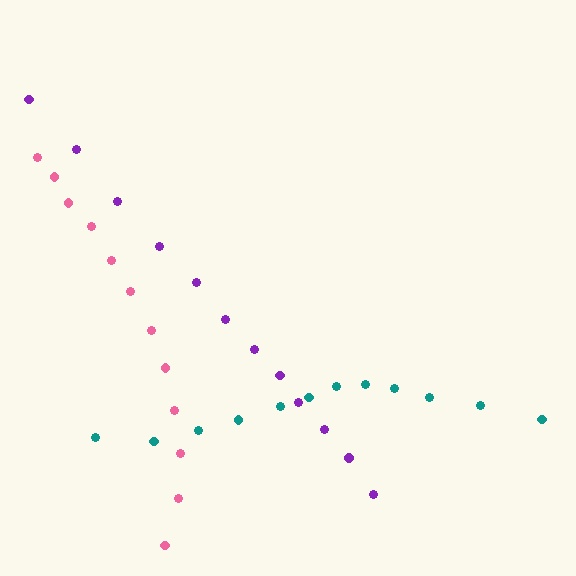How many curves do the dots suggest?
There are 3 distinct paths.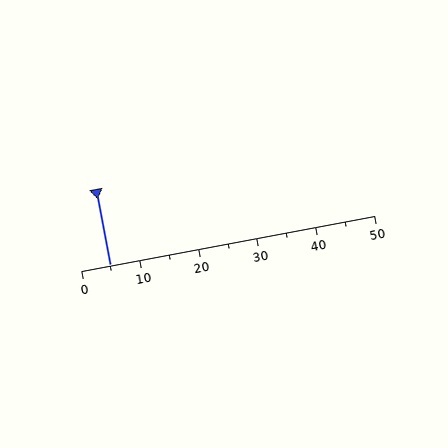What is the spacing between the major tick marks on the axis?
The major ticks are spaced 10 apart.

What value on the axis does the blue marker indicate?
The marker indicates approximately 5.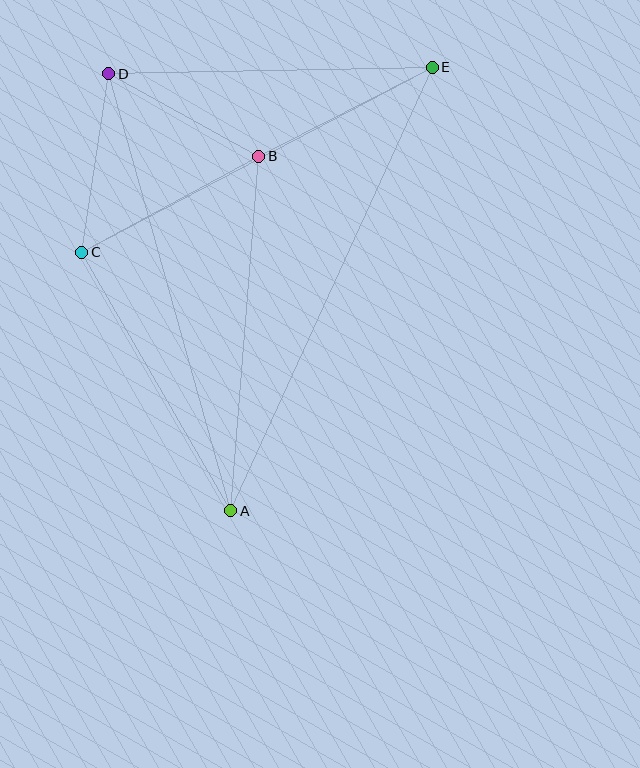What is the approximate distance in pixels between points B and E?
The distance between B and E is approximately 195 pixels.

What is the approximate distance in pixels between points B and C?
The distance between B and C is approximately 202 pixels.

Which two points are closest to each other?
Points B and D are closest to each other.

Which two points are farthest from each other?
Points A and E are farthest from each other.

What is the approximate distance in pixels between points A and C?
The distance between A and C is approximately 298 pixels.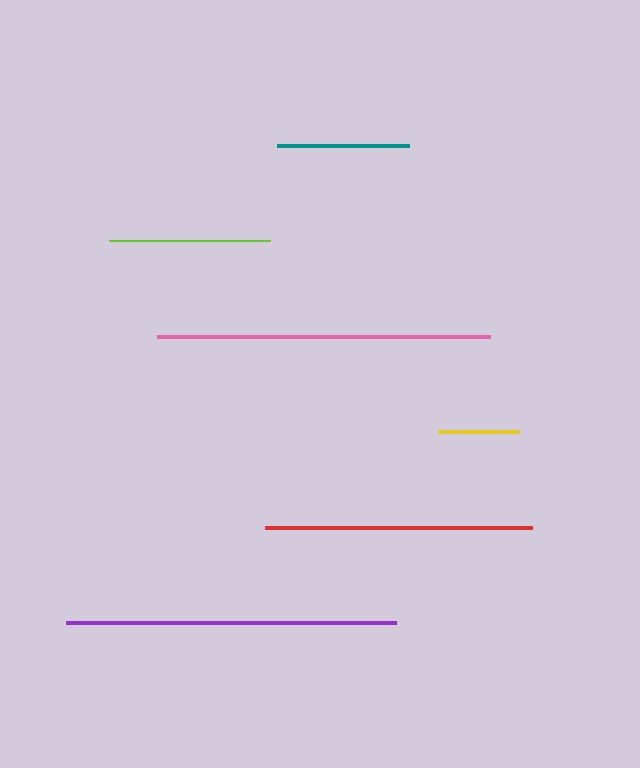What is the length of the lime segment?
The lime segment is approximately 160 pixels long.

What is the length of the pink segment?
The pink segment is approximately 333 pixels long.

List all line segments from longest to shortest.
From longest to shortest: pink, purple, red, lime, teal, yellow.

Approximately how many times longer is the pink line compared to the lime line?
The pink line is approximately 2.1 times the length of the lime line.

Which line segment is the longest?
The pink line is the longest at approximately 333 pixels.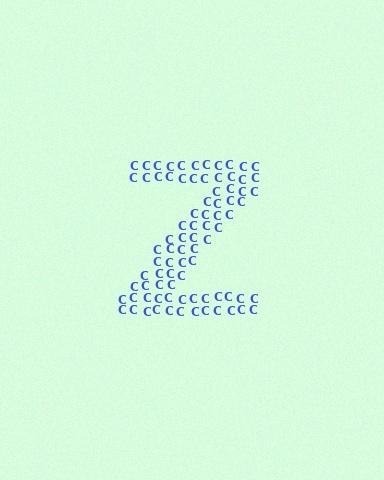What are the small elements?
The small elements are letter C's.